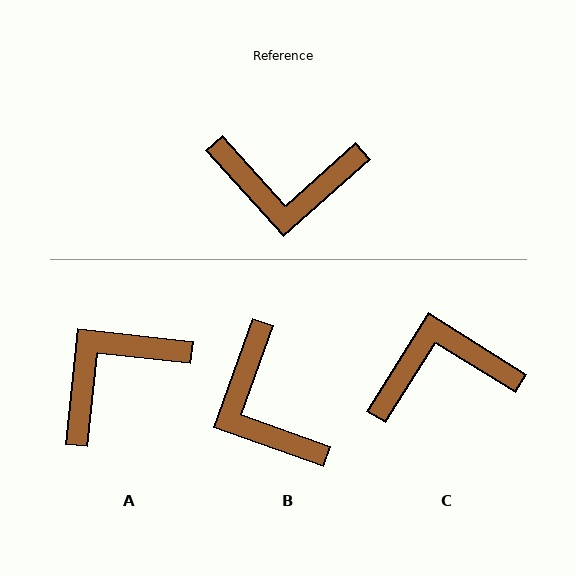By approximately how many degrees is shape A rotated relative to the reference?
Approximately 138 degrees clockwise.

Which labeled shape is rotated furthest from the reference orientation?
C, about 164 degrees away.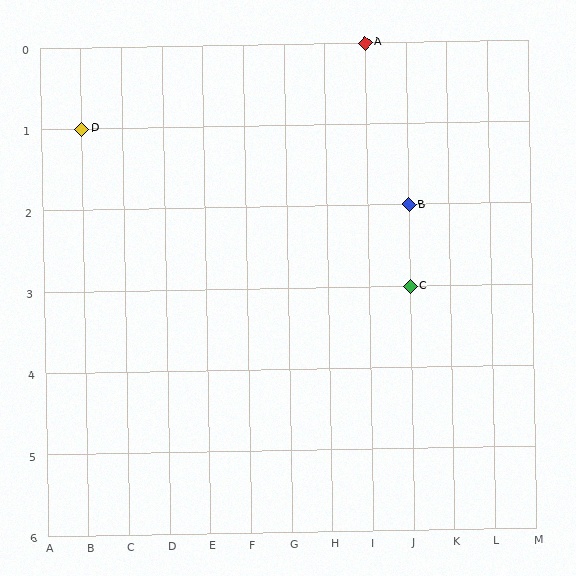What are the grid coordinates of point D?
Point D is at grid coordinates (B, 1).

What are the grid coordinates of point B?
Point B is at grid coordinates (J, 2).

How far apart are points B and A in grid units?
Points B and A are 1 column and 2 rows apart (about 2.2 grid units diagonally).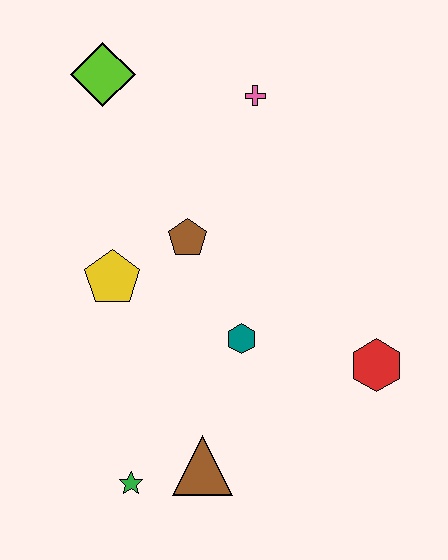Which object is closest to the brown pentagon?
The yellow pentagon is closest to the brown pentagon.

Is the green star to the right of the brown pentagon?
No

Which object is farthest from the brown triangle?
The lime diamond is farthest from the brown triangle.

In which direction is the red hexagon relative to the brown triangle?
The red hexagon is to the right of the brown triangle.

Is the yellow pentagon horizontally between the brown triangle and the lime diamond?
Yes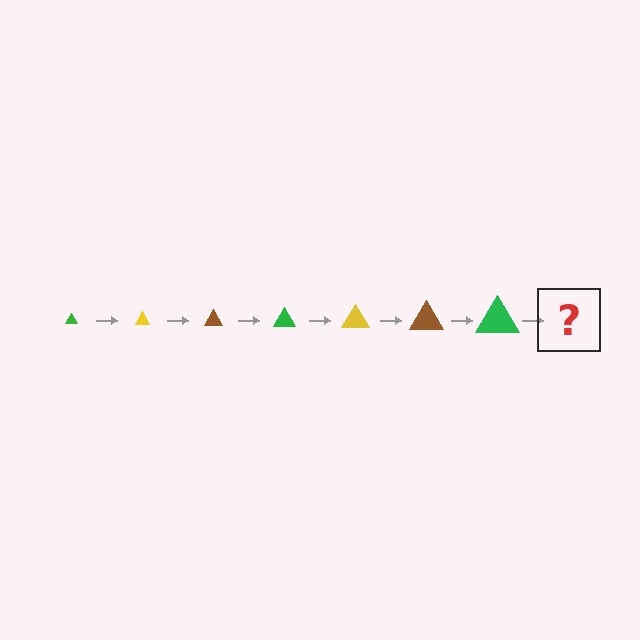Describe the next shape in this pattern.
It should be a yellow triangle, larger than the previous one.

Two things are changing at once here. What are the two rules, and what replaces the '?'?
The two rules are that the triangle grows larger each step and the color cycles through green, yellow, and brown. The '?' should be a yellow triangle, larger than the previous one.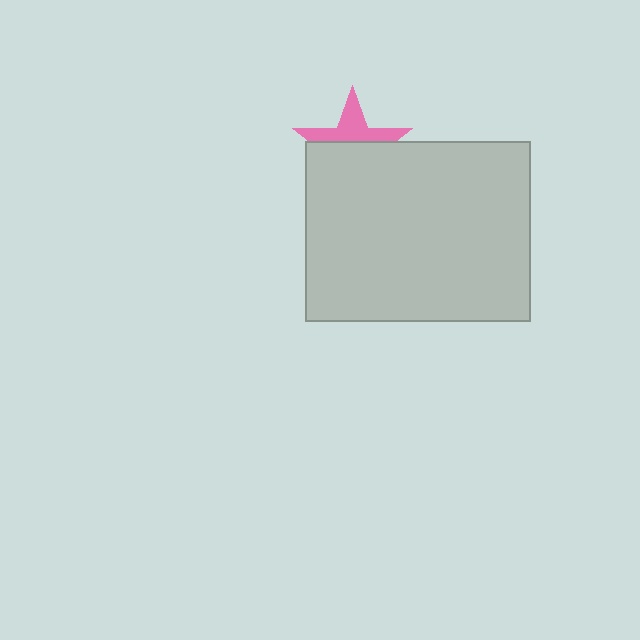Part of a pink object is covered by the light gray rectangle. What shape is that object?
It is a star.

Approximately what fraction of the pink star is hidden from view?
Roughly 56% of the pink star is hidden behind the light gray rectangle.